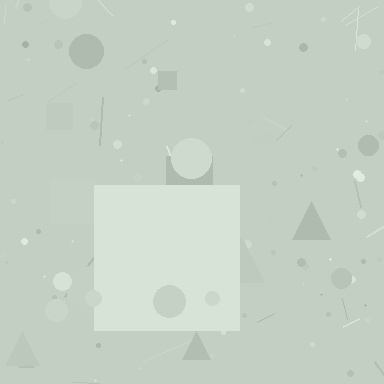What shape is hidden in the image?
A square is hidden in the image.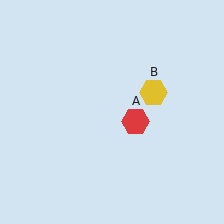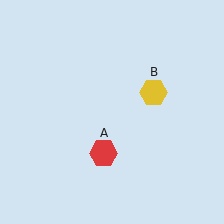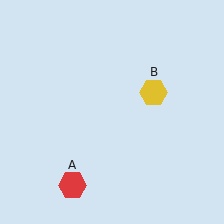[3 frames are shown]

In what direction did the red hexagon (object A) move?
The red hexagon (object A) moved down and to the left.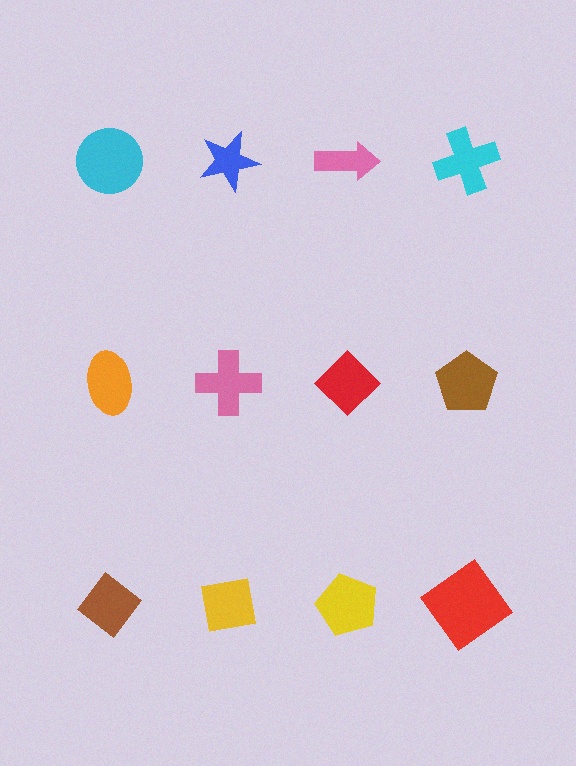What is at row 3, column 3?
A yellow pentagon.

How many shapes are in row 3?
4 shapes.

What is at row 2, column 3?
A red diamond.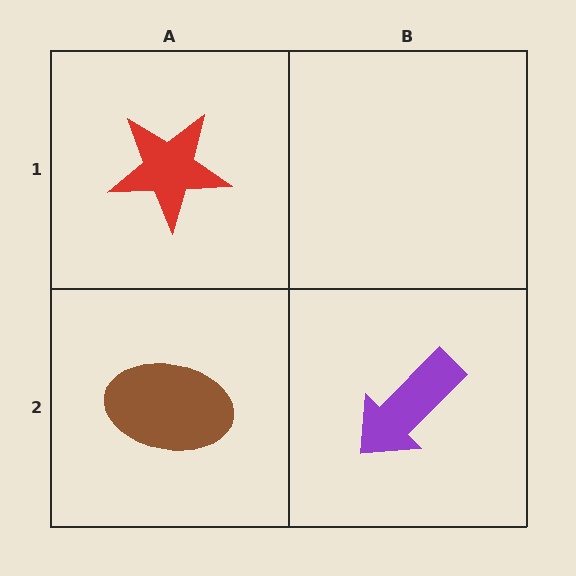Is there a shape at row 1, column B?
No, that cell is empty.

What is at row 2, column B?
A purple arrow.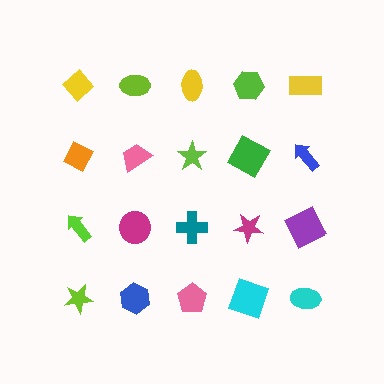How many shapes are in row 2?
5 shapes.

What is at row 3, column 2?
A magenta circle.